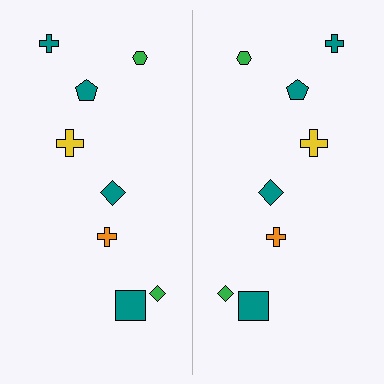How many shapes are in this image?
There are 16 shapes in this image.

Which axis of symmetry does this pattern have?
The pattern has a vertical axis of symmetry running through the center of the image.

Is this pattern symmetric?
Yes, this pattern has bilateral (reflection) symmetry.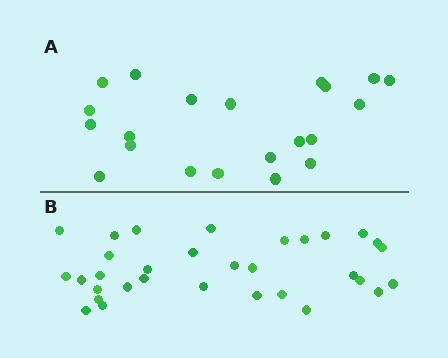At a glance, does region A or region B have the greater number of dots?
Region B (the bottom region) has more dots.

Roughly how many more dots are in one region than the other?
Region B has roughly 12 or so more dots than region A.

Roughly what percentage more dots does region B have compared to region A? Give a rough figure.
About 50% more.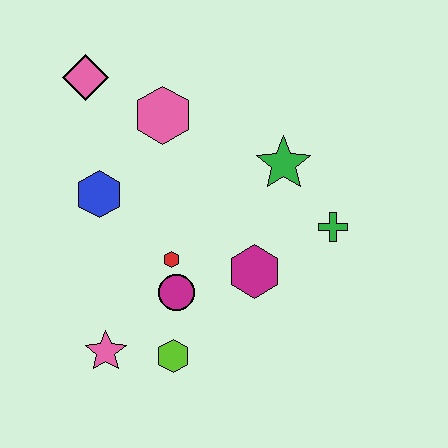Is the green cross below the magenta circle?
No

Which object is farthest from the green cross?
The pink diamond is farthest from the green cross.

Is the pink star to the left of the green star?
Yes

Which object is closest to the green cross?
The green star is closest to the green cross.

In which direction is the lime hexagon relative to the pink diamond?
The lime hexagon is below the pink diamond.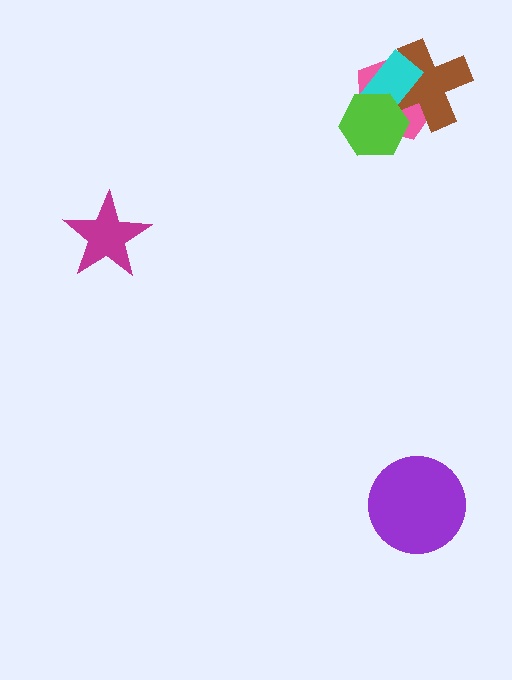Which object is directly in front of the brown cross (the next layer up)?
The cyan rectangle is directly in front of the brown cross.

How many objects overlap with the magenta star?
0 objects overlap with the magenta star.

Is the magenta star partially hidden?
No, no other shape covers it.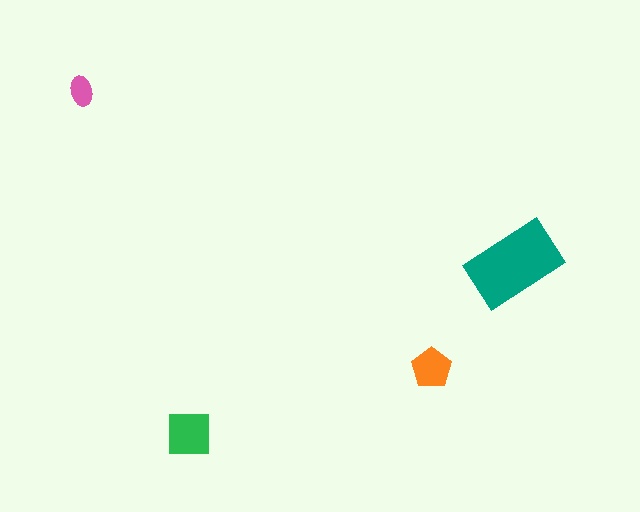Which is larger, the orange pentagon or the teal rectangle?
The teal rectangle.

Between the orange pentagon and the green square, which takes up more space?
The green square.